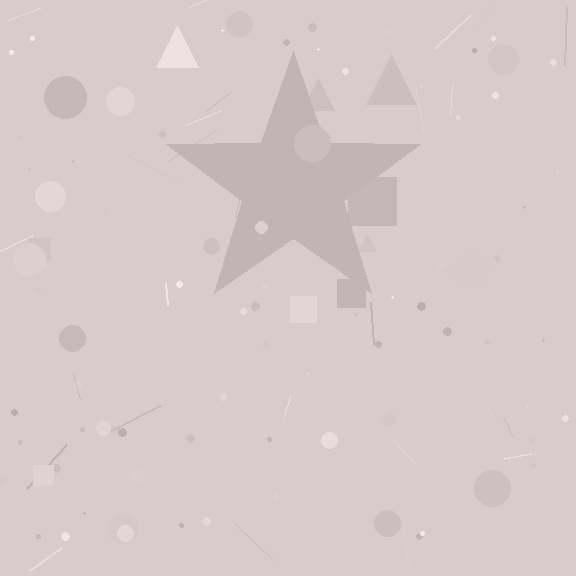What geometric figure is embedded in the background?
A star is embedded in the background.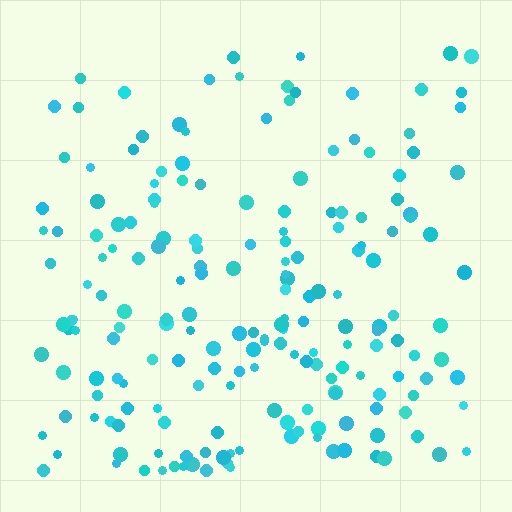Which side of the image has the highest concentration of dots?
The bottom.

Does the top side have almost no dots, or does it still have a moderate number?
Still a moderate number, just noticeably fewer than the bottom.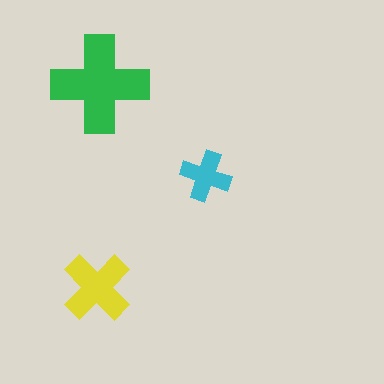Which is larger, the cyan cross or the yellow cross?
The yellow one.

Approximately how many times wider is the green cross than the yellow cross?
About 1.5 times wider.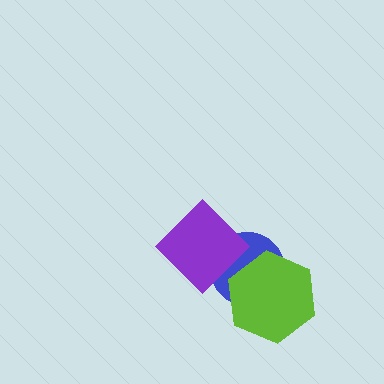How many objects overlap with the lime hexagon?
1 object overlaps with the lime hexagon.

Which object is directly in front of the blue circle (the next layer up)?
The purple diamond is directly in front of the blue circle.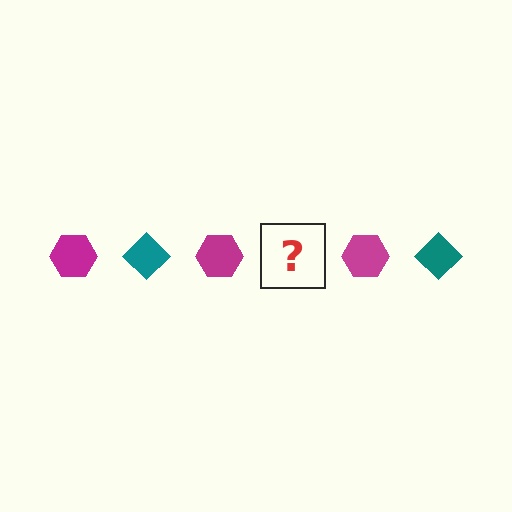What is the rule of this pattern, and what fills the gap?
The rule is that the pattern alternates between magenta hexagon and teal diamond. The gap should be filled with a teal diamond.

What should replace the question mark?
The question mark should be replaced with a teal diamond.